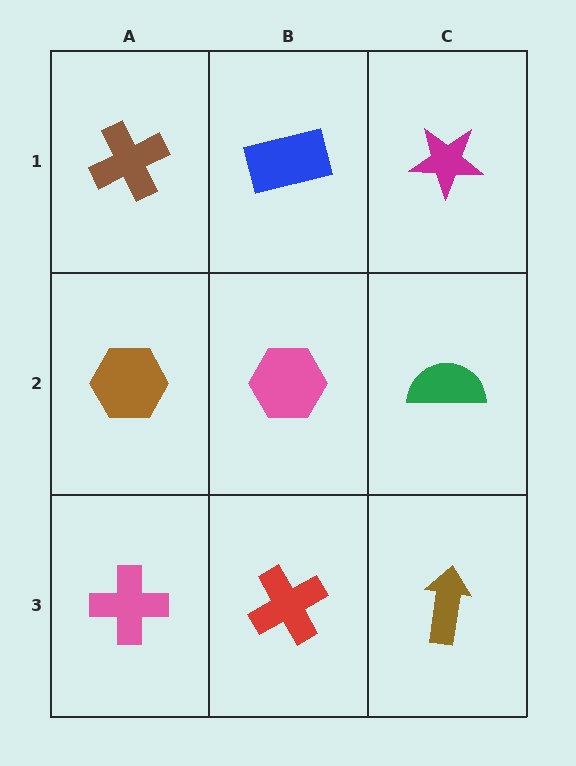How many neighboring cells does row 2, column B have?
4.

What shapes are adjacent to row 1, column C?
A green semicircle (row 2, column C), a blue rectangle (row 1, column B).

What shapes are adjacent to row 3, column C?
A green semicircle (row 2, column C), a red cross (row 3, column B).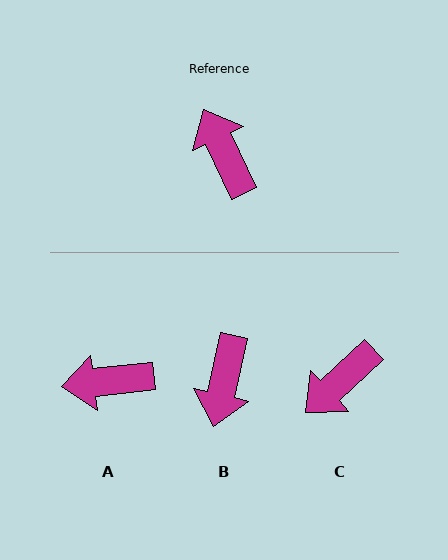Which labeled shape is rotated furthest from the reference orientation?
B, about 141 degrees away.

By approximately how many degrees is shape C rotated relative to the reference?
Approximately 107 degrees counter-clockwise.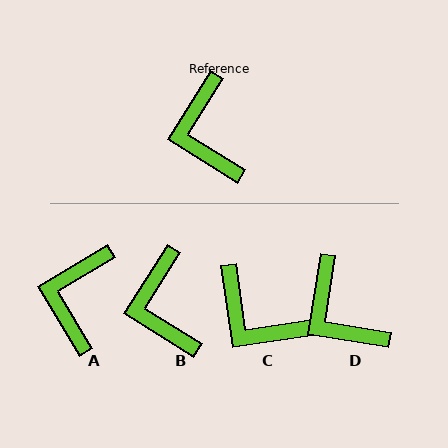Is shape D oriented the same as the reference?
No, it is off by about 23 degrees.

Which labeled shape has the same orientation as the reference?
B.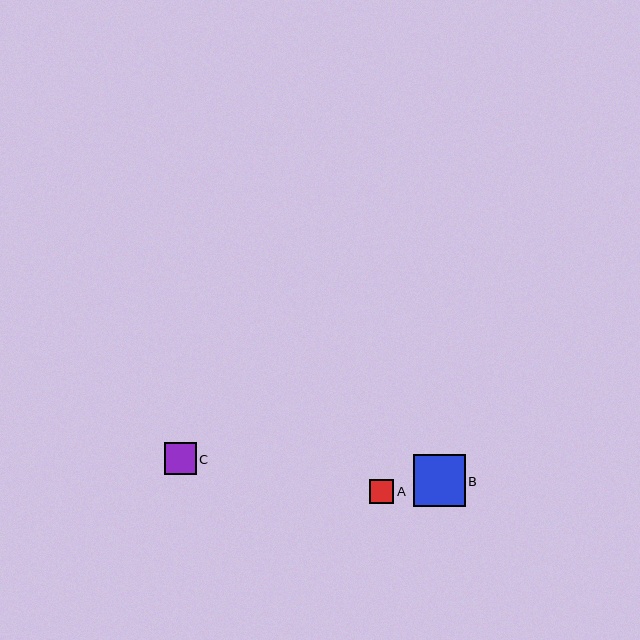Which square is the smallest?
Square A is the smallest with a size of approximately 24 pixels.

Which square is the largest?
Square B is the largest with a size of approximately 51 pixels.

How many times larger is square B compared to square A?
Square B is approximately 2.1 times the size of square A.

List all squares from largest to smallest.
From largest to smallest: B, C, A.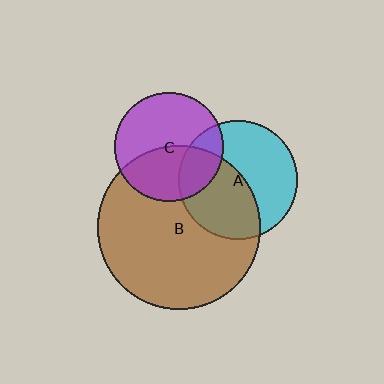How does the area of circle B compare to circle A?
Approximately 1.9 times.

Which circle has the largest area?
Circle B (brown).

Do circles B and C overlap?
Yes.